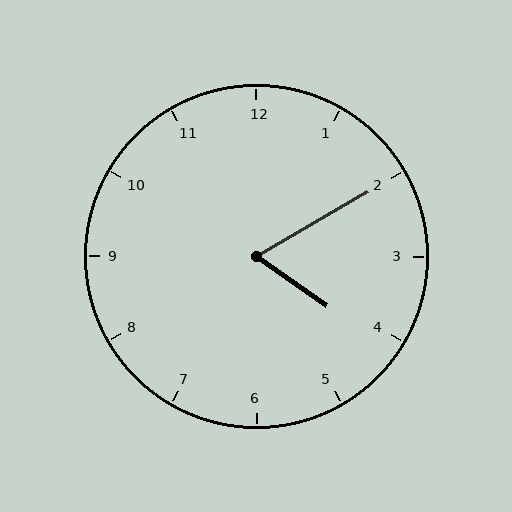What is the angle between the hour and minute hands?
Approximately 65 degrees.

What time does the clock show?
4:10.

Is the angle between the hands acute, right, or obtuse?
It is acute.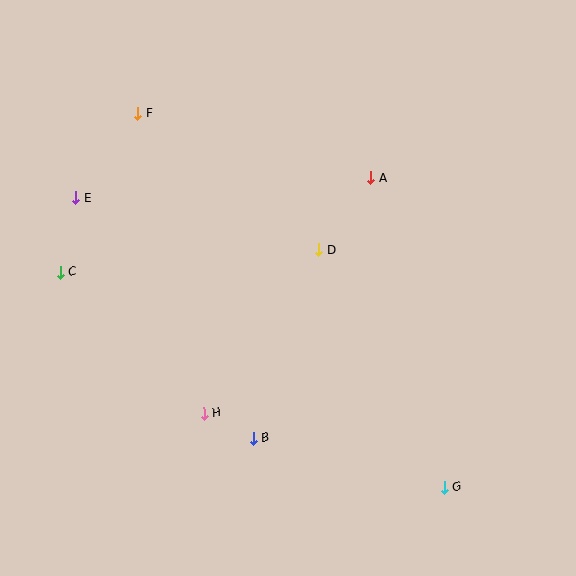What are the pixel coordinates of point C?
Point C is at (60, 272).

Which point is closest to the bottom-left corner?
Point H is closest to the bottom-left corner.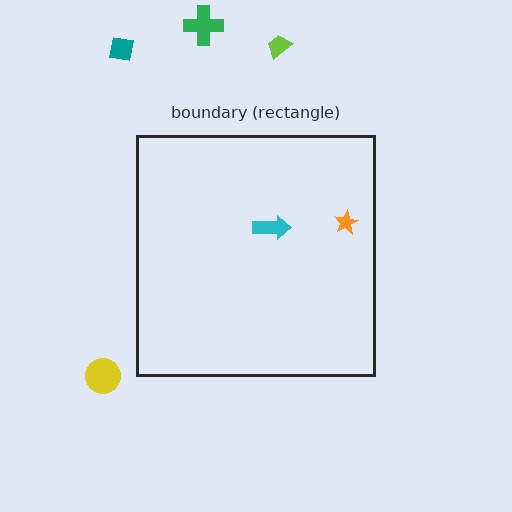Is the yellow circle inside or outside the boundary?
Outside.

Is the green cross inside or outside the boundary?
Outside.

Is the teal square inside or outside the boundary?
Outside.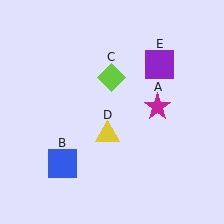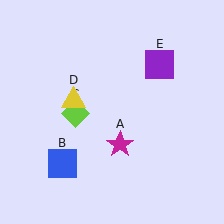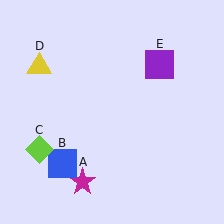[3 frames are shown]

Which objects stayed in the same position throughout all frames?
Blue square (object B) and purple square (object E) remained stationary.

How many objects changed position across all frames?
3 objects changed position: magenta star (object A), lime diamond (object C), yellow triangle (object D).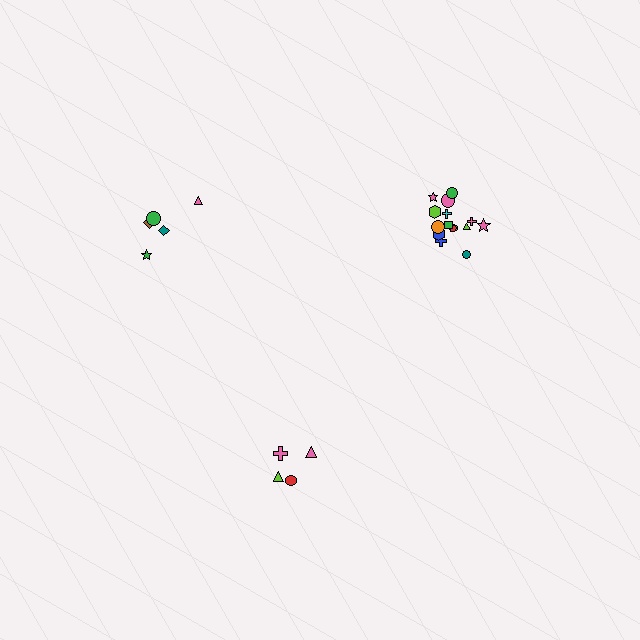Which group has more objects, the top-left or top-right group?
The top-right group.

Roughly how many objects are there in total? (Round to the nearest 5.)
Roughly 25 objects in total.